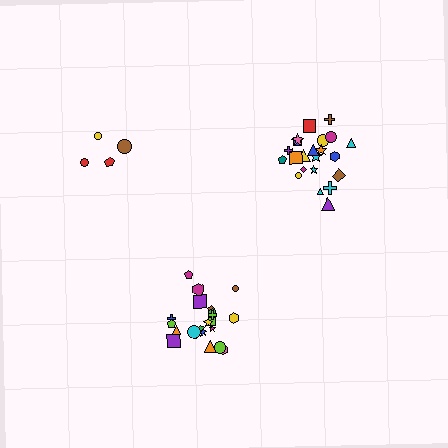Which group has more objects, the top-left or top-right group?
The top-right group.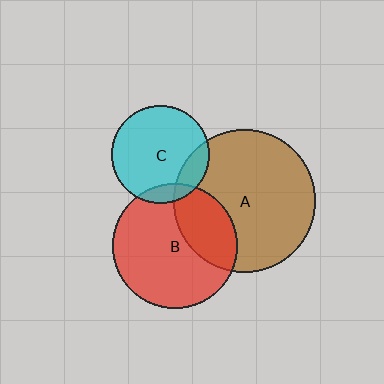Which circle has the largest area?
Circle A (brown).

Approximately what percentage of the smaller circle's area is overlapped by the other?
Approximately 30%.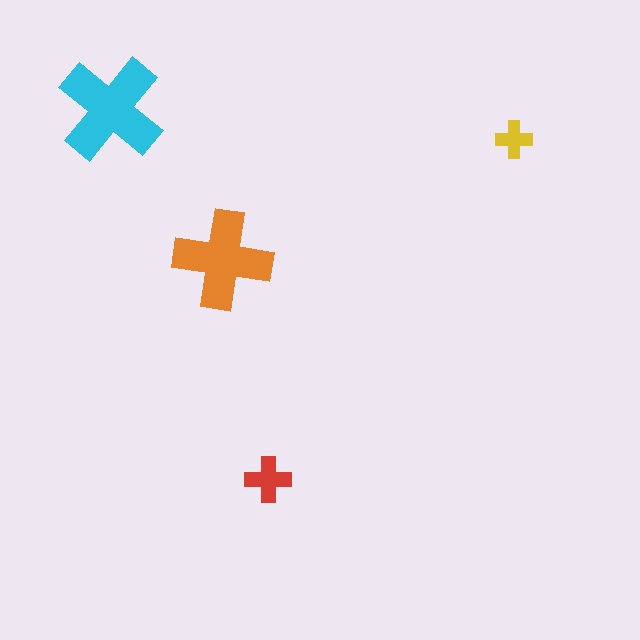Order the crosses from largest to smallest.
the cyan one, the orange one, the red one, the yellow one.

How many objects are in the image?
There are 4 objects in the image.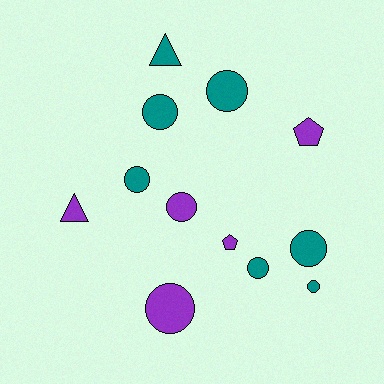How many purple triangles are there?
There is 1 purple triangle.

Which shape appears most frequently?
Circle, with 8 objects.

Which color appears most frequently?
Teal, with 7 objects.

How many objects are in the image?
There are 12 objects.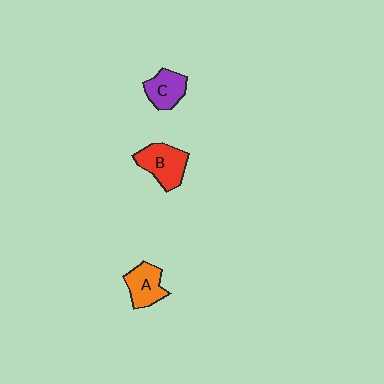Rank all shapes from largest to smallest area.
From largest to smallest: B (red), A (orange), C (purple).